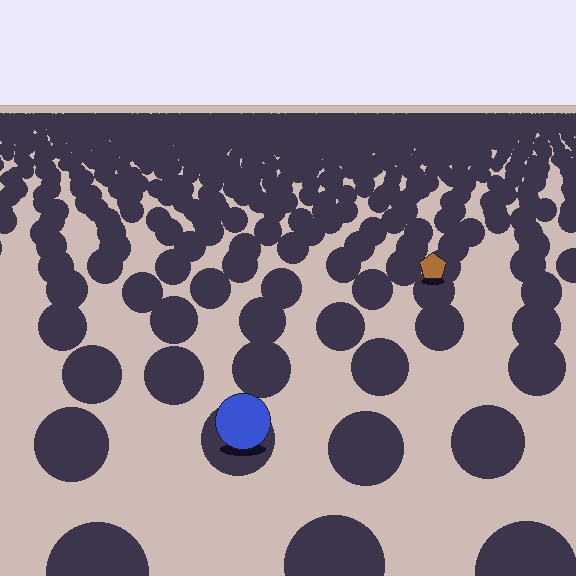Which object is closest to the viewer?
The blue circle is closest. The texture marks near it are larger and more spread out.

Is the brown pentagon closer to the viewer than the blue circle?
No. The blue circle is closer — you can tell from the texture gradient: the ground texture is coarser near it.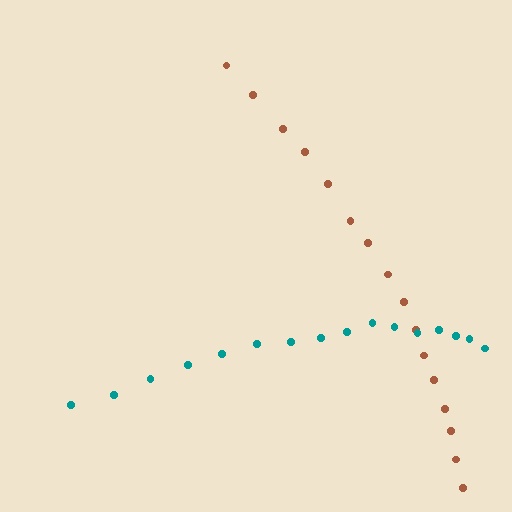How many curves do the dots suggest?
There are 2 distinct paths.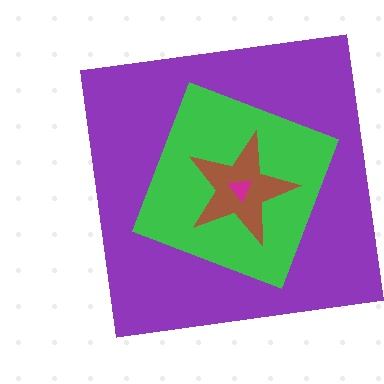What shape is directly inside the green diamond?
The brown star.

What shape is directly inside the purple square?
The green diamond.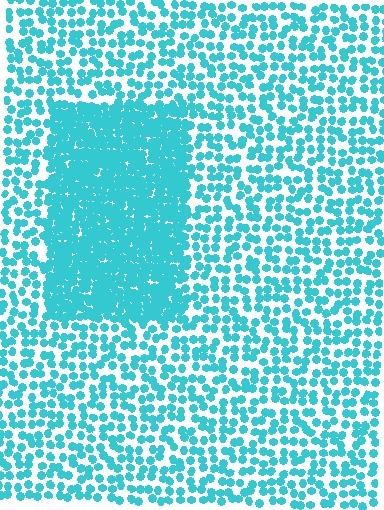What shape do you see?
I see a rectangle.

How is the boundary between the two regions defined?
The boundary is defined by a change in element density (approximately 2.4x ratio). All elements are the same color, size, and shape.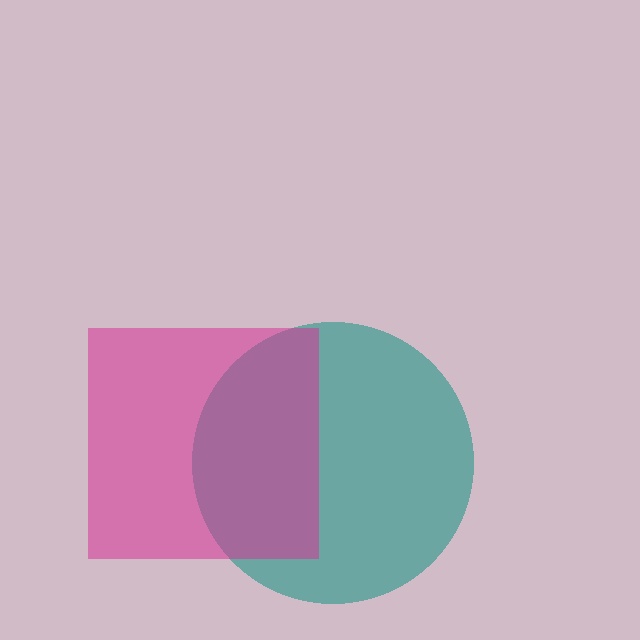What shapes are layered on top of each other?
The layered shapes are: a teal circle, a magenta square.